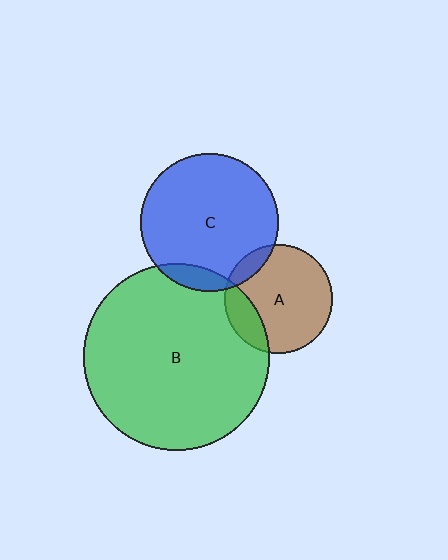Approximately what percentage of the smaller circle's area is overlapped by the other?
Approximately 10%.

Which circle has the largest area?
Circle B (green).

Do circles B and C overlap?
Yes.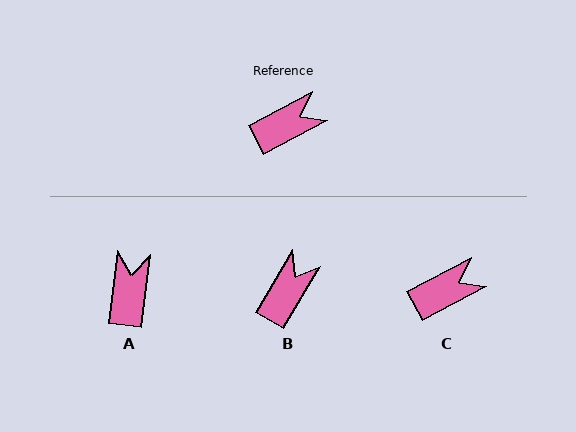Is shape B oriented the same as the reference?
No, it is off by about 31 degrees.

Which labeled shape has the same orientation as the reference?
C.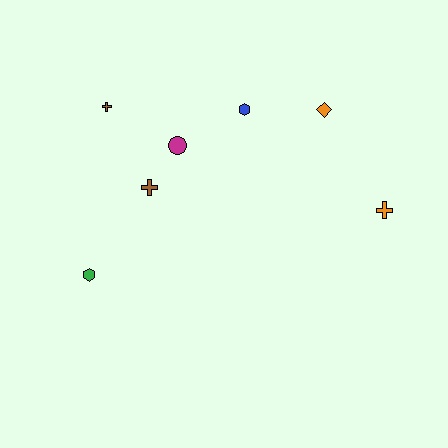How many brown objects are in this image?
There are 2 brown objects.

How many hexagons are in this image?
There are 2 hexagons.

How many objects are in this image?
There are 7 objects.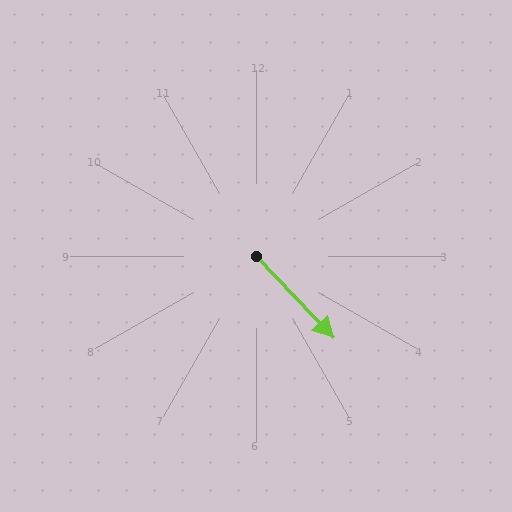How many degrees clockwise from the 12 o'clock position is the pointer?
Approximately 137 degrees.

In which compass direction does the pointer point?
Southeast.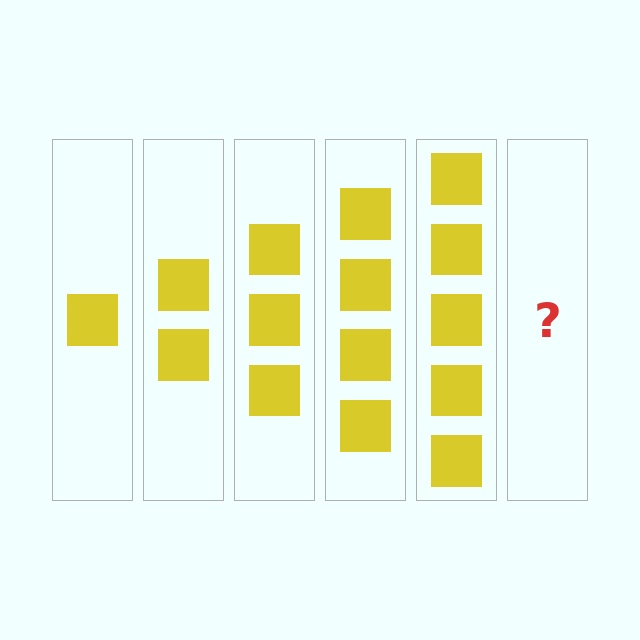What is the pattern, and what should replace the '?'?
The pattern is that each step adds one more square. The '?' should be 6 squares.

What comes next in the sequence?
The next element should be 6 squares.